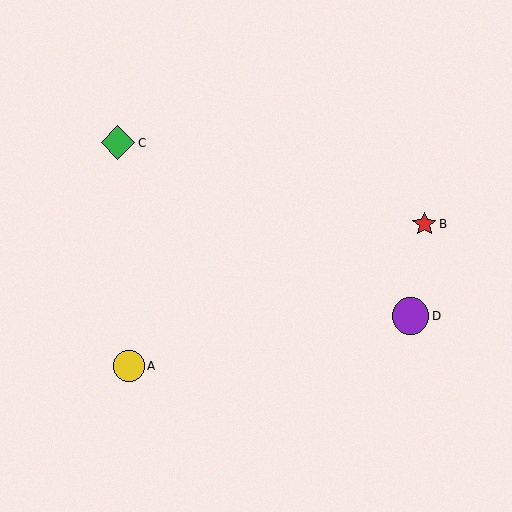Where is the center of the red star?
The center of the red star is at (424, 224).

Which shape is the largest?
The purple circle (labeled D) is the largest.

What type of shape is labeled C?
Shape C is a green diamond.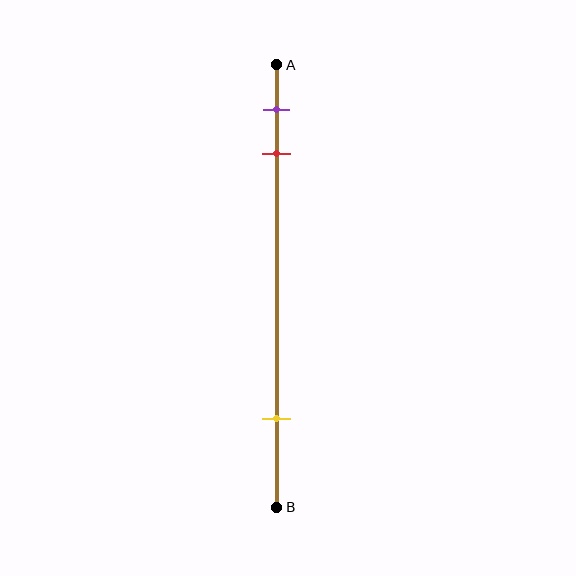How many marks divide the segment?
There are 3 marks dividing the segment.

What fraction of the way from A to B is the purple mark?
The purple mark is approximately 10% (0.1) of the way from A to B.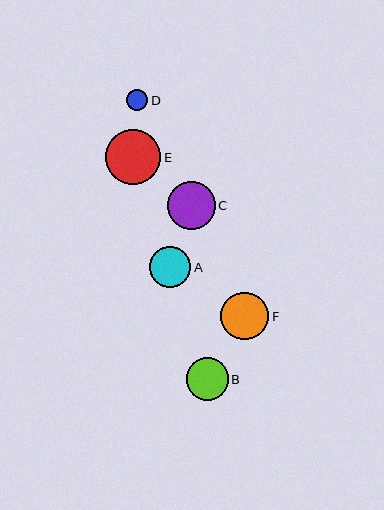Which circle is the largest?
Circle E is the largest with a size of approximately 55 pixels.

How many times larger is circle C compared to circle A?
Circle C is approximately 1.2 times the size of circle A.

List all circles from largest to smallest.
From largest to smallest: E, F, C, B, A, D.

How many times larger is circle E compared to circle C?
Circle E is approximately 1.2 times the size of circle C.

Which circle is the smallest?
Circle D is the smallest with a size of approximately 21 pixels.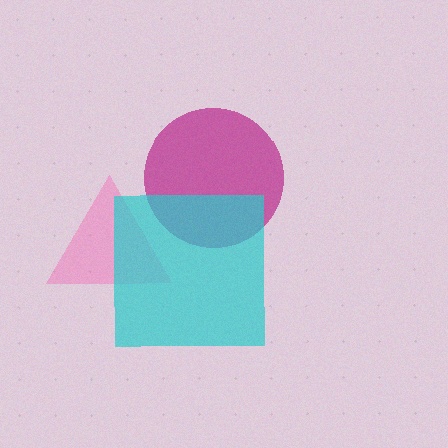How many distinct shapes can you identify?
There are 3 distinct shapes: a pink triangle, a magenta circle, a cyan square.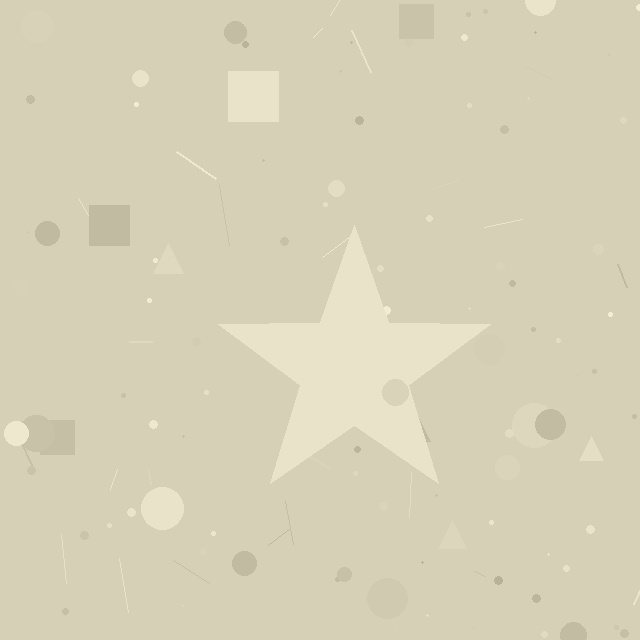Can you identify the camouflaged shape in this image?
The camouflaged shape is a star.